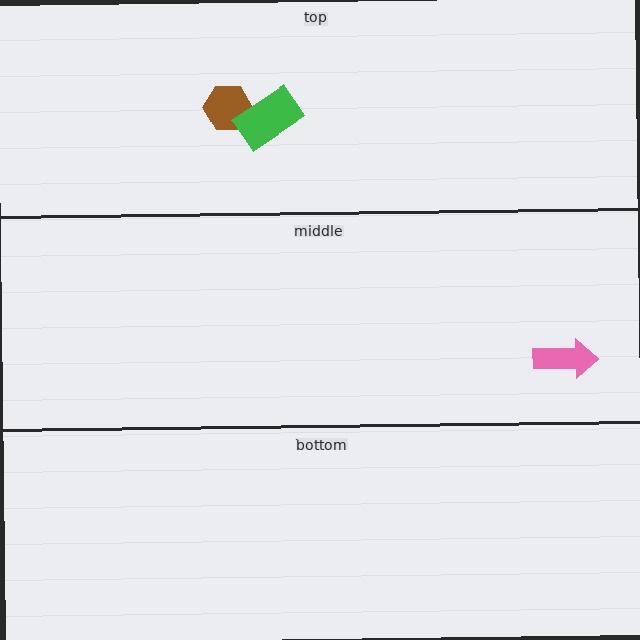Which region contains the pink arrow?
The middle region.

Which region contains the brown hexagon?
The top region.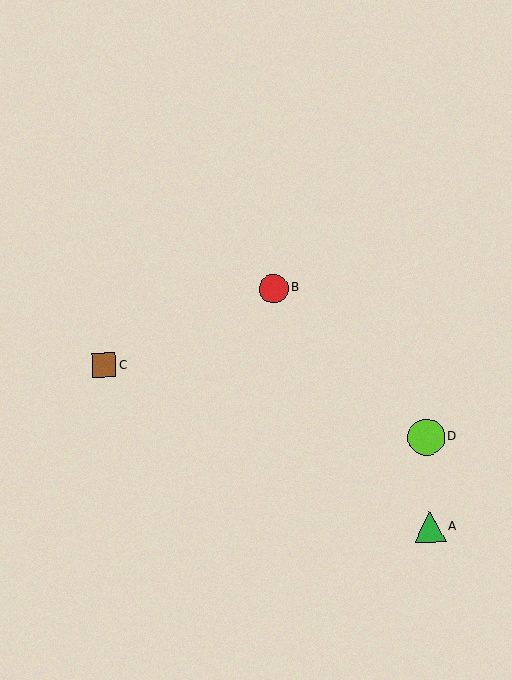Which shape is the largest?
The lime circle (labeled D) is the largest.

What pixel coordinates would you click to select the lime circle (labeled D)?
Click at (426, 437) to select the lime circle D.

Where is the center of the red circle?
The center of the red circle is at (274, 288).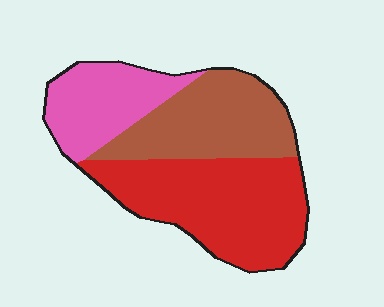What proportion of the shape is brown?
Brown covers about 30% of the shape.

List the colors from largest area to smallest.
From largest to smallest: red, brown, pink.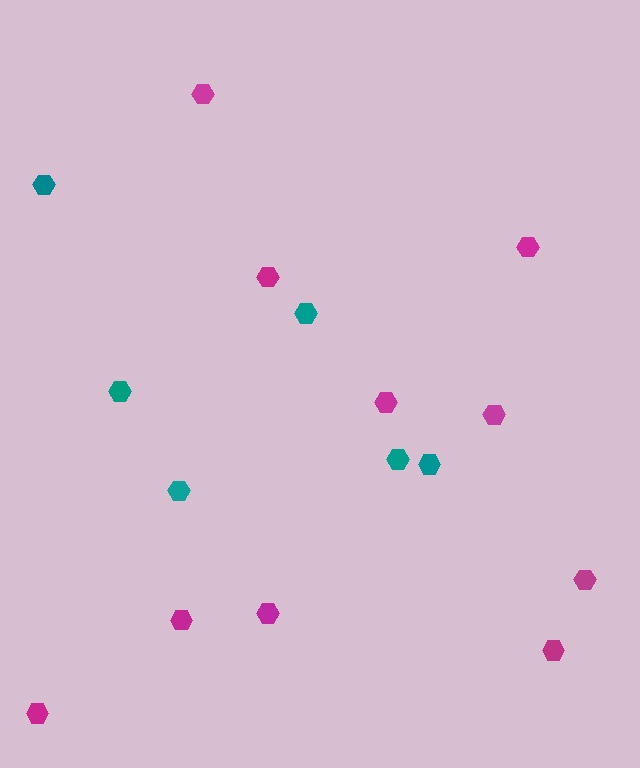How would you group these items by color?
There are 2 groups: one group of teal hexagons (6) and one group of magenta hexagons (10).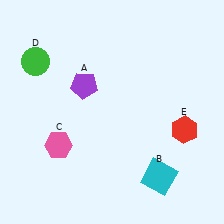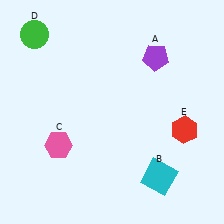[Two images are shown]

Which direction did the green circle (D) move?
The green circle (D) moved up.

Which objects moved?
The objects that moved are: the purple pentagon (A), the green circle (D).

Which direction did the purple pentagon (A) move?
The purple pentagon (A) moved right.